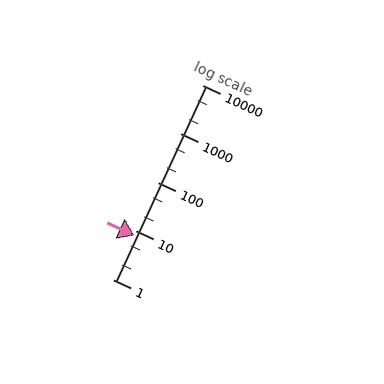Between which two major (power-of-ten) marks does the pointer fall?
The pointer is between 1 and 10.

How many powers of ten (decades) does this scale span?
The scale spans 4 decades, from 1 to 10000.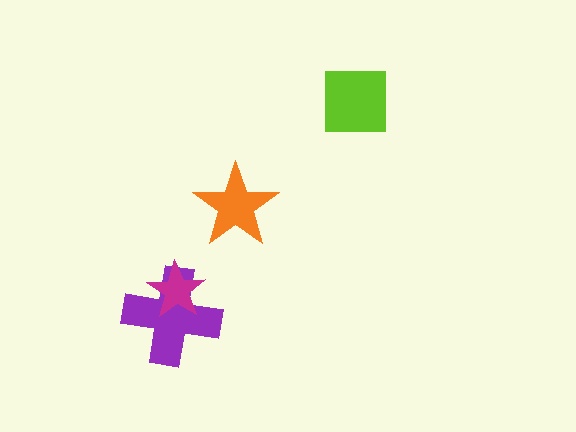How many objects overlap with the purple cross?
1 object overlaps with the purple cross.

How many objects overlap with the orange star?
0 objects overlap with the orange star.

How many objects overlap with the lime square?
0 objects overlap with the lime square.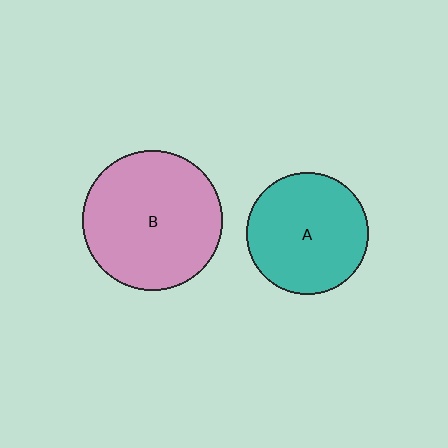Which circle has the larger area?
Circle B (pink).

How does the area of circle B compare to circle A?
Approximately 1.3 times.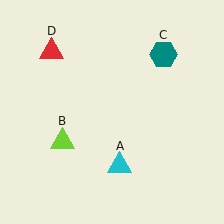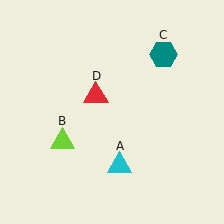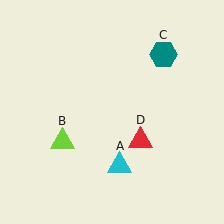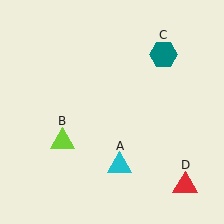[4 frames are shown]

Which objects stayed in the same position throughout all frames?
Cyan triangle (object A) and lime triangle (object B) and teal hexagon (object C) remained stationary.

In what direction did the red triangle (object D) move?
The red triangle (object D) moved down and to the right.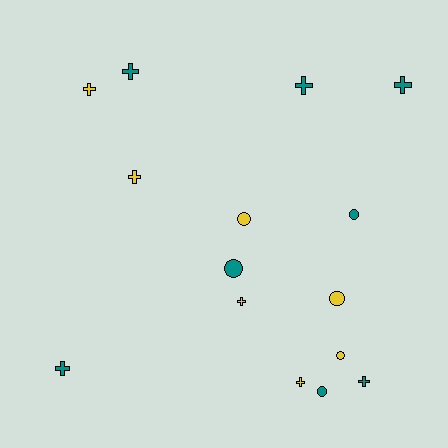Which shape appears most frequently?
Cross, with 9 objects.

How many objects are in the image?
There are 15 objects.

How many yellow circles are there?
There are 3 yellow circles.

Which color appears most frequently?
Teal, with 8 objects.